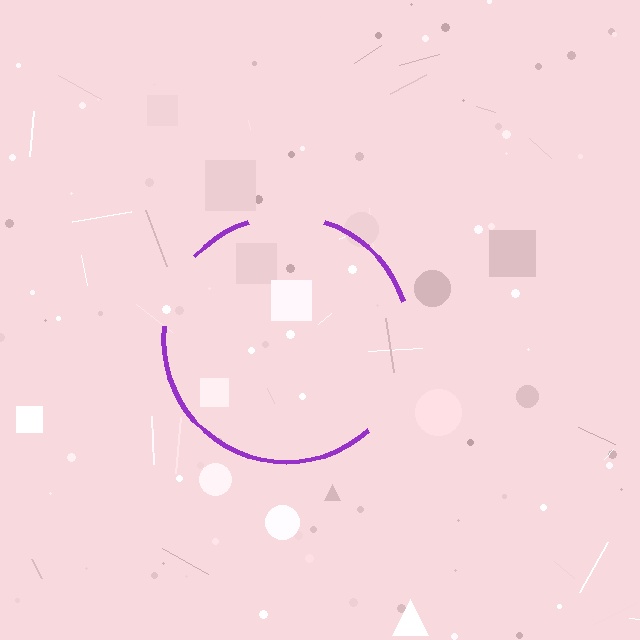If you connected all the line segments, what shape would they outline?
They would outline a circle.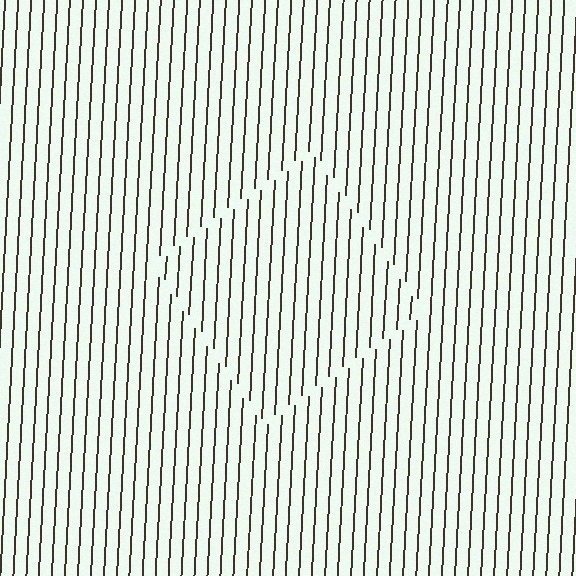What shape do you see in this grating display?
An illusory square. The interior of the shape contains the same grating, shifted by half a period — the contour is defined by the phase discontinuity where line-ends from the inner and outer gratings abut.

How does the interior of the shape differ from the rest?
The interior of the shape contains the same grating, shifted by half a period — the contour is defined by the phase discontinuity where line-ends from the inner and outer gratings abut.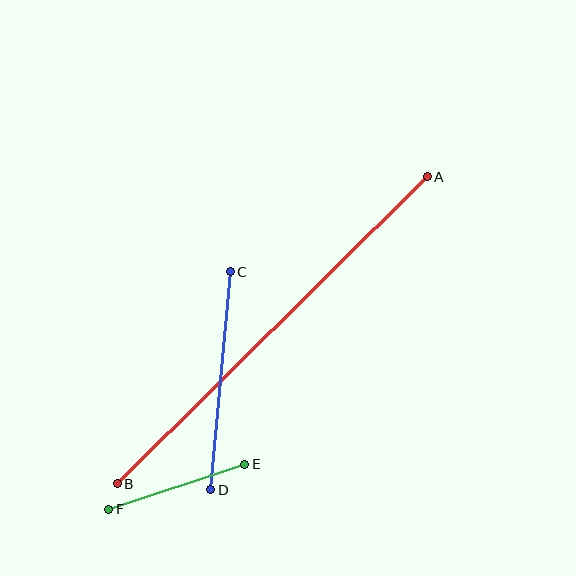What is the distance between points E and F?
The distance is approximately 143 pixels.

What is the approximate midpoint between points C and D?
The midpoint is at approximately (221, 381) pixels.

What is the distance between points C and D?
The distance is approximately 219 pixels.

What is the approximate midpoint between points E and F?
The midpoint is at approximately (177, 487) pixels.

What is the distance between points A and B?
The distance is approximately 436 pixels.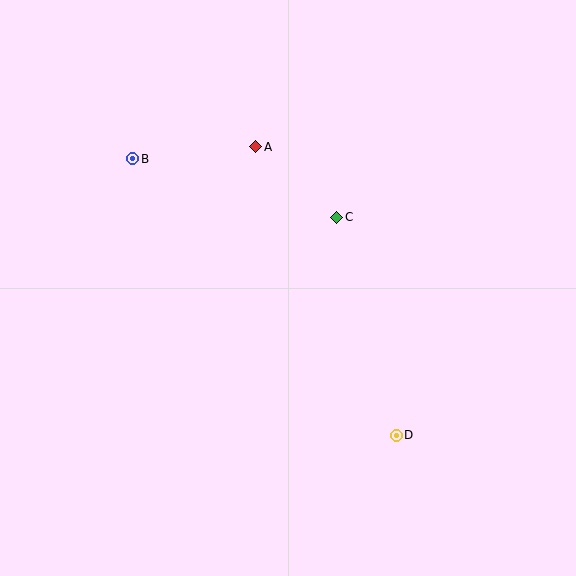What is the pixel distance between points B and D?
The distance between B and D is 382 pixels.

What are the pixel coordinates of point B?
Point B is at (133, 159).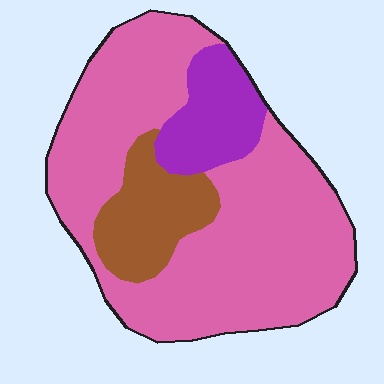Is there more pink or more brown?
Pink.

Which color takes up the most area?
Pink, at roughly 70%.